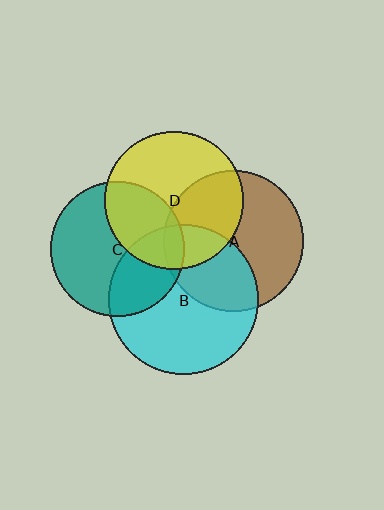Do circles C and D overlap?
Yes.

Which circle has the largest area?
Circle B (cyan).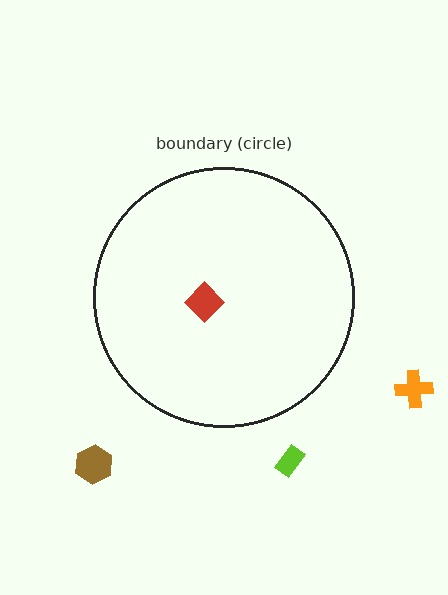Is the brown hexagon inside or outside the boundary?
Outside.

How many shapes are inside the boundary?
1 inside, 3 outside.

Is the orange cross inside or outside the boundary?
Outside.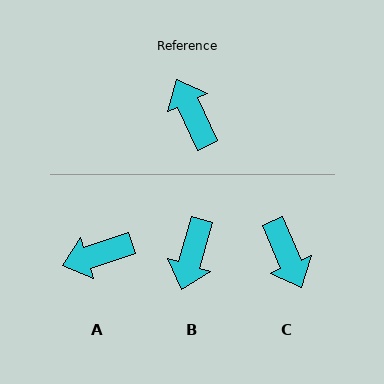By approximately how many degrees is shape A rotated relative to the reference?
Approximately 83 degrees counter-clockwise.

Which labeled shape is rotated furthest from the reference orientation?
C, about 178 degrees away.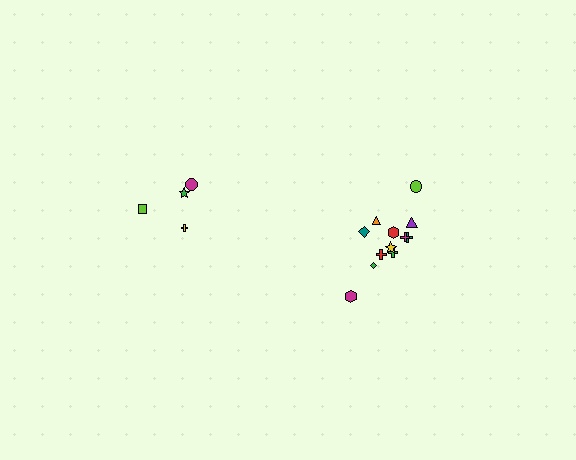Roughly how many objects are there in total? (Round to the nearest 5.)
Roughly 15 objects in total.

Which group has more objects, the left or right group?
The right group.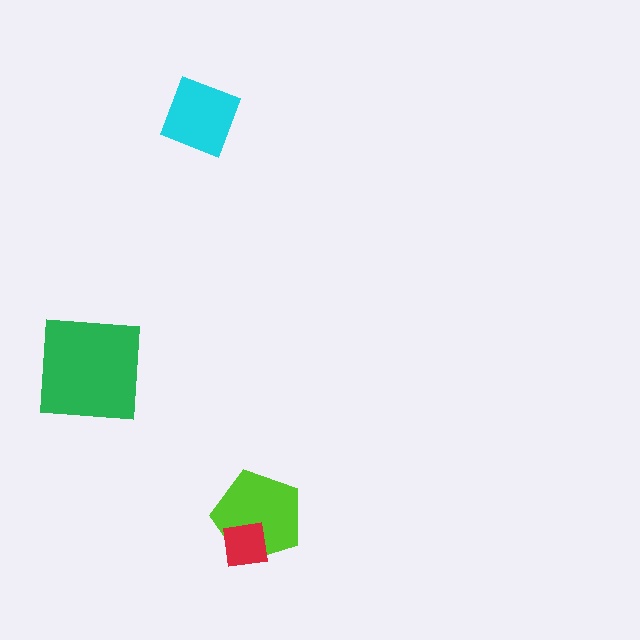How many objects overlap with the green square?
0 objects overlap with the green square.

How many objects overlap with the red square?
1 object overlaps with the red square.